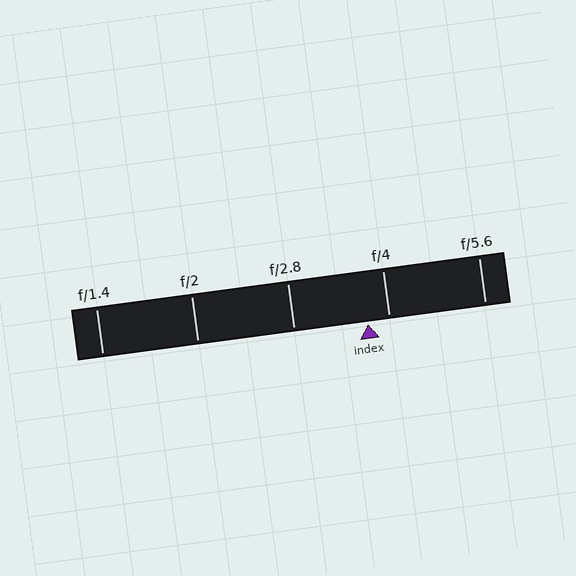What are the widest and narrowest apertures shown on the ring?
The widest aperture shown is f/1.4 and the narrowest is f/5.6.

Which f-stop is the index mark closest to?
The index mark is closest to f/4.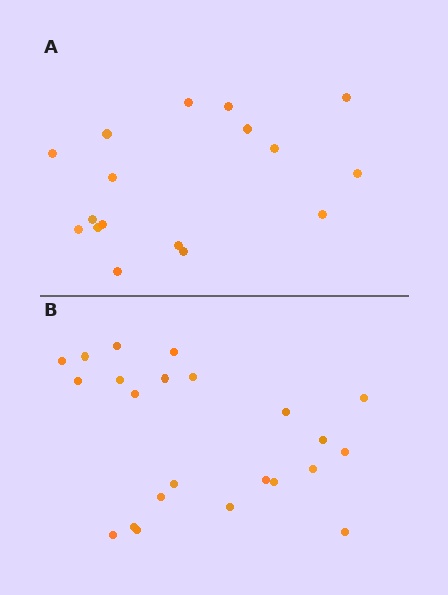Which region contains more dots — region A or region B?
Region B (the bottom region) has more dots.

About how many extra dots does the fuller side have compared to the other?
Region B has about 6 more dots than region A.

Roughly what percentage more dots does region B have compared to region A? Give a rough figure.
About 35% more.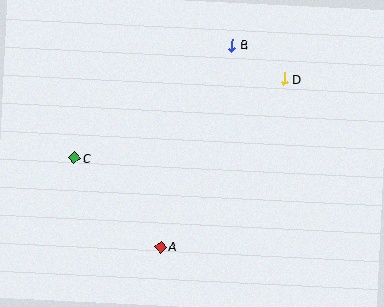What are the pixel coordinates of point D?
Point D is at (284, 79).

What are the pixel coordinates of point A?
Point A is at (161, 247).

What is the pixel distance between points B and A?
The distance between B and A is 214 pixels.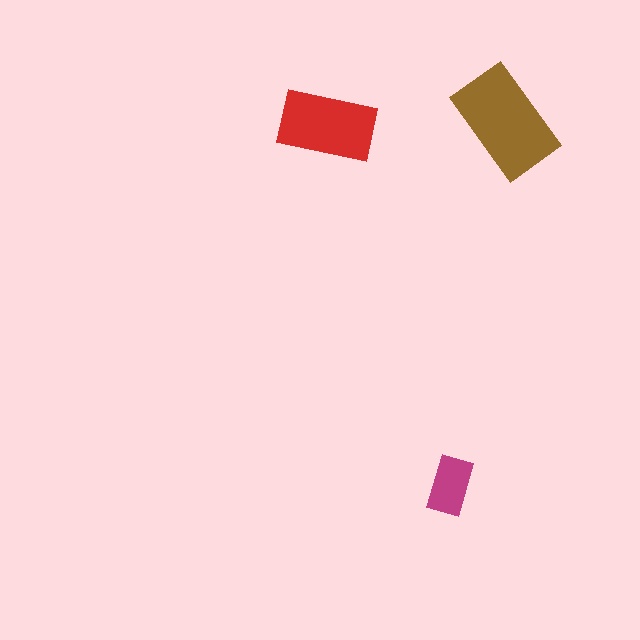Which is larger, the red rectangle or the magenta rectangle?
The red one.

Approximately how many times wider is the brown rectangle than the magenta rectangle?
About 2 times wider.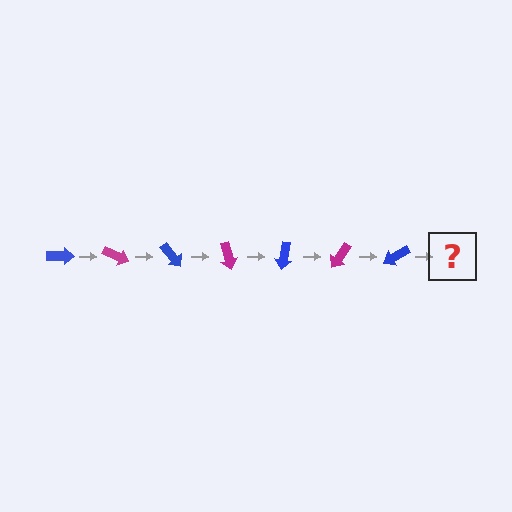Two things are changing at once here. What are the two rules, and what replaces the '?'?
The two rules are that it rotates 25 degrees each step and the color cycles through blue and magenta. The '?' should be a magenta arrow, rotated 175 degrees from the start.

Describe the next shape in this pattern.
It should be a magenta arrow, rotated 175 degrees from the start.